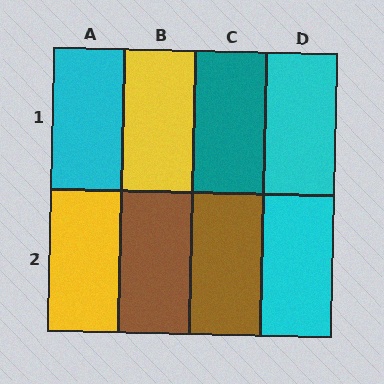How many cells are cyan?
3 cells are cyan.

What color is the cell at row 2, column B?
Brown.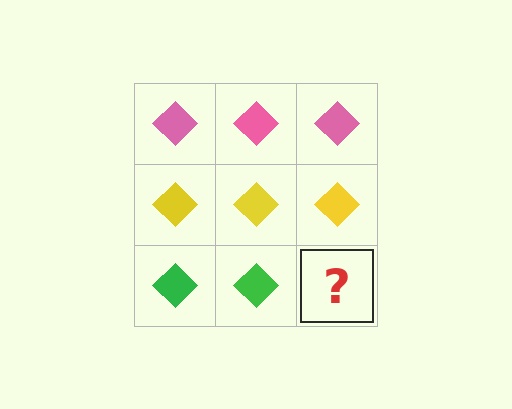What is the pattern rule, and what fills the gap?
The rule is that each row has a consistent color. The gap should be filled with a green diamond.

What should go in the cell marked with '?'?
The missing cell should contain a green diamond.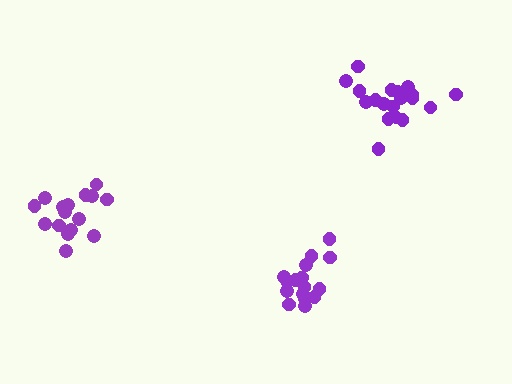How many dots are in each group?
Group 1: 16 dots, Group 2: 19 dots, Group 3: 16 dots (51 total).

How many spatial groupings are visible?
There are 3 spatial groupings.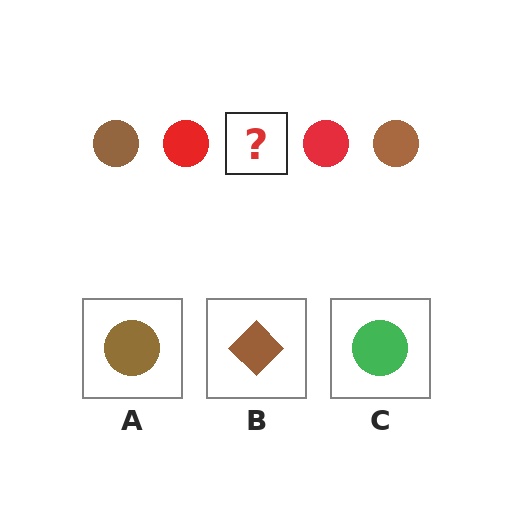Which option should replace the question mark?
Option A.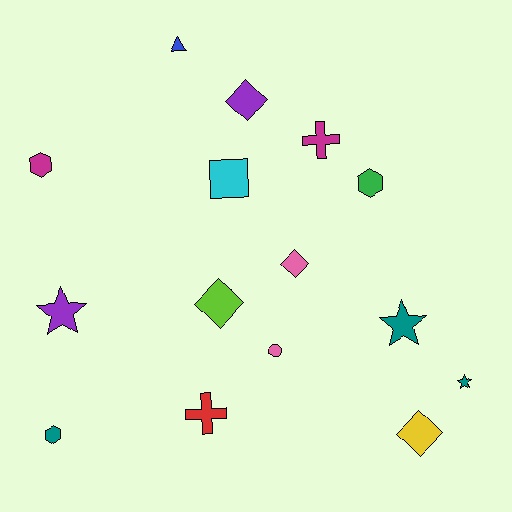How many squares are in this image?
There is 1 square.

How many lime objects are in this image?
There is 1 lime object.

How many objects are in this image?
There are 15 objects.